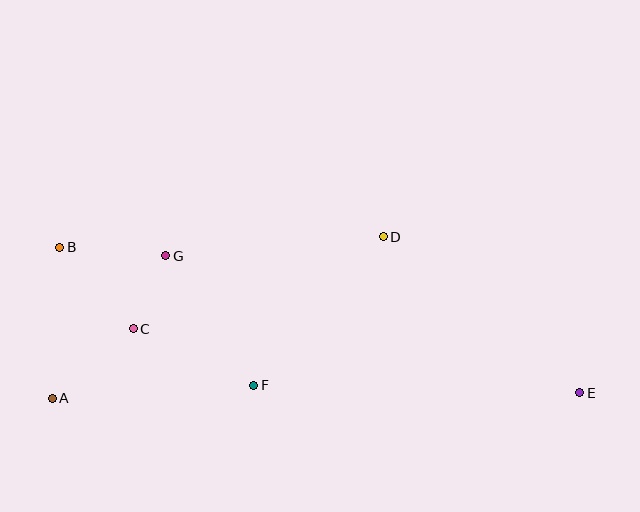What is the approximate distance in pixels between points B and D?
The distance between B and D is approximately 324 pixels.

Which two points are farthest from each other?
Points B and E are farthest from each other.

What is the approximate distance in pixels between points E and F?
The distance between E and F is approximately 327 pixels.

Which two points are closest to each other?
Points C and G are closest to each other.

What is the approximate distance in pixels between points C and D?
The distance between C and D is approximately 266 pixels.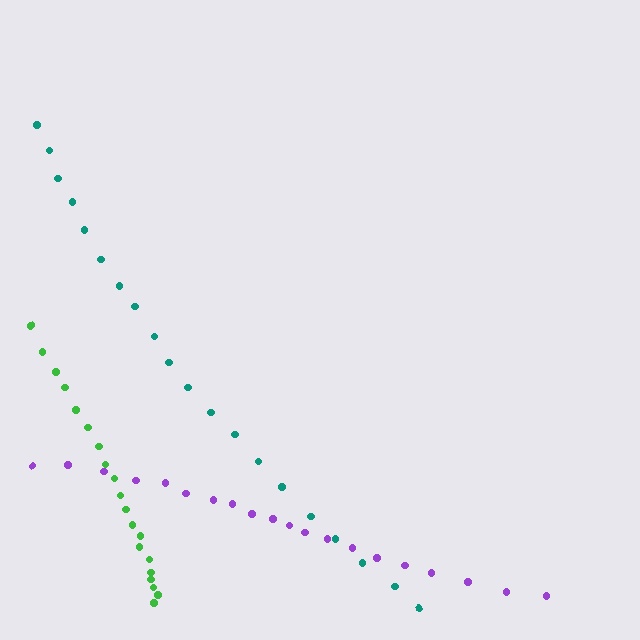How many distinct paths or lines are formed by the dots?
There are 3 distinct paths.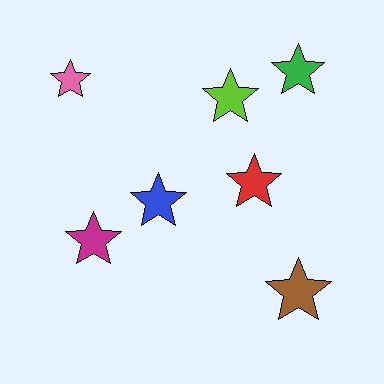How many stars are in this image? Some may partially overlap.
There are 7 stars.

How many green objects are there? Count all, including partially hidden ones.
There is 1 green object.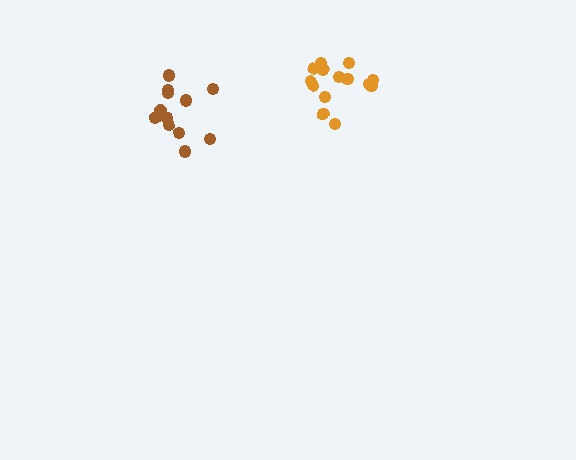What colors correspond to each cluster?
The clusters are colored: brown, orange.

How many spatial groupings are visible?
There are 2 spatial groupings.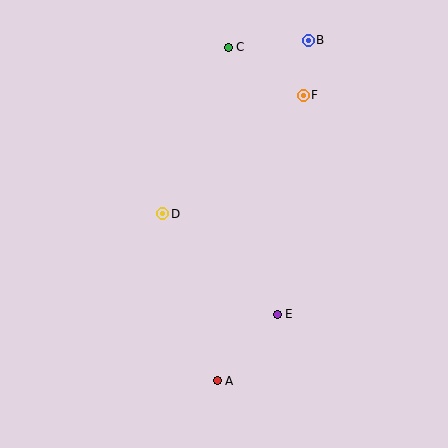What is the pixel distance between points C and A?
The distance between C and A is 334 pixels.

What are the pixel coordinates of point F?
Point F is at (303, 95).